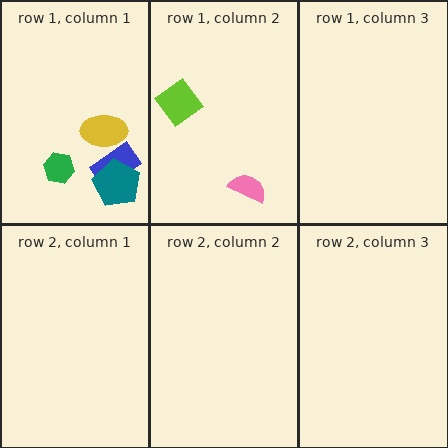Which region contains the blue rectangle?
The row 1, column 1 region.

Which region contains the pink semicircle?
The row 1, column 2 region.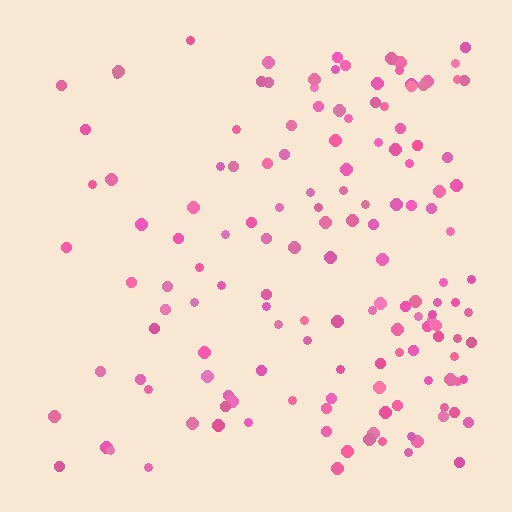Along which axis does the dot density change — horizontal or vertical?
Horizontal.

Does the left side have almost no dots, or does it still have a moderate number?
Still a moderate number, just noticeably fewer than the right.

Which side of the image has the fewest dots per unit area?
The left.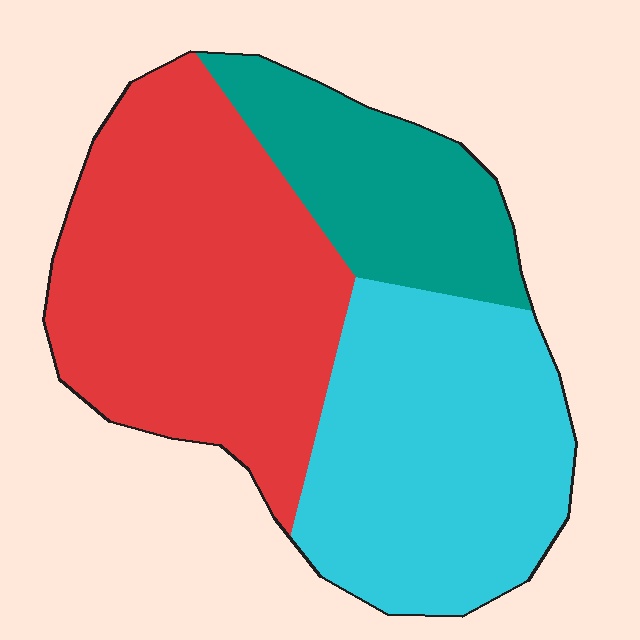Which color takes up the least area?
Teal, at roughly 20%.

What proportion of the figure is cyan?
Cyan covers about 35% of the figure.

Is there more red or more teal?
Red.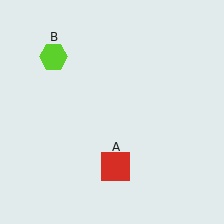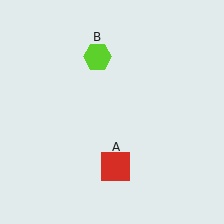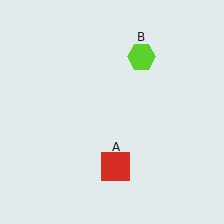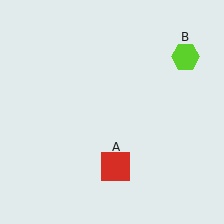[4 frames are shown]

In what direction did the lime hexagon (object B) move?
The lime hexagon (object B) moved right.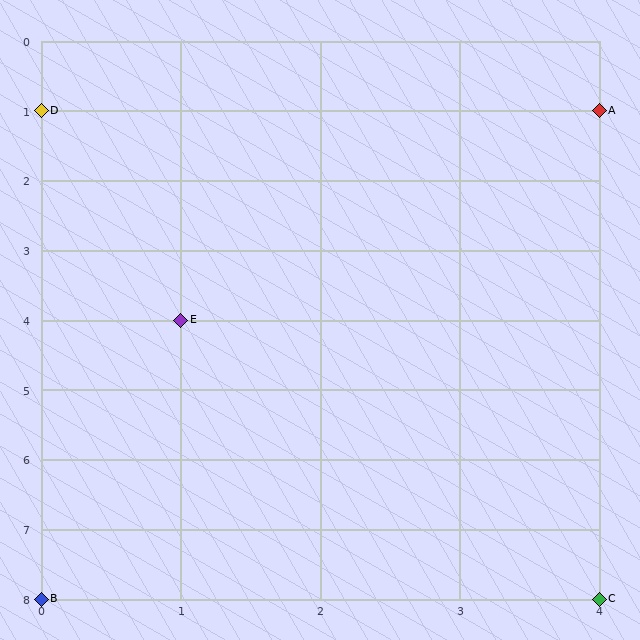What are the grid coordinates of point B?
Point B is at grid coordinates (0, 8).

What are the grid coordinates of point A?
Point A is at grid coordinates (4, 1).